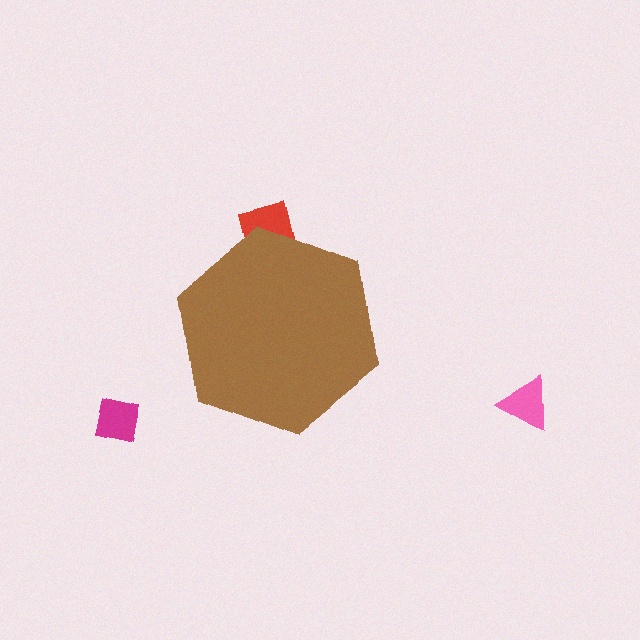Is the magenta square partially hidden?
No, the magenta square is fully visible.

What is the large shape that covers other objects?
A brown hexagon.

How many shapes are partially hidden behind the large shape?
1 shape is partially hidden.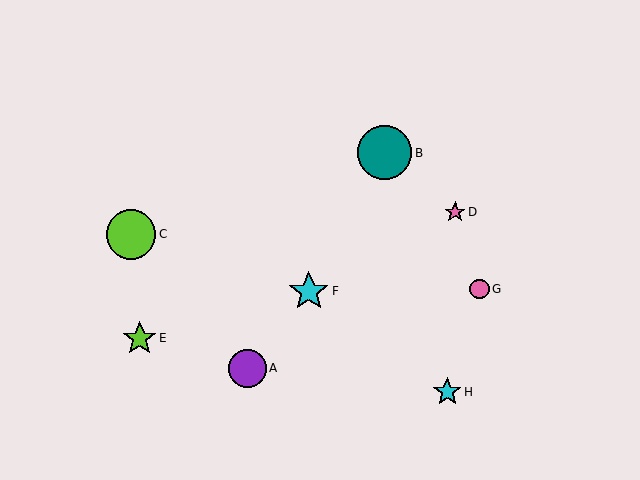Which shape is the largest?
The teal circle (labeled B) is the largest.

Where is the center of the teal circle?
The center of the teal circle is at (384, 153).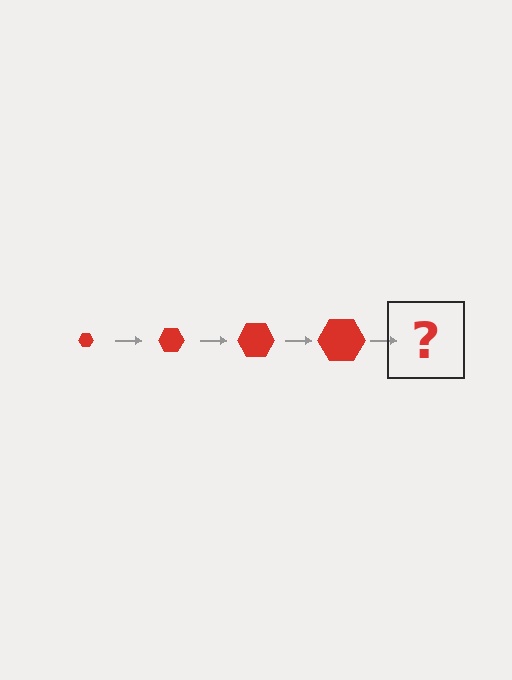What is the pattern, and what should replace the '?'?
The pattern is that the hexagon gets progressively larger each step. The '?' should be a red hexagon, larger than the previous one.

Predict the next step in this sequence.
The next step is a red hexagon, larger than the previous one.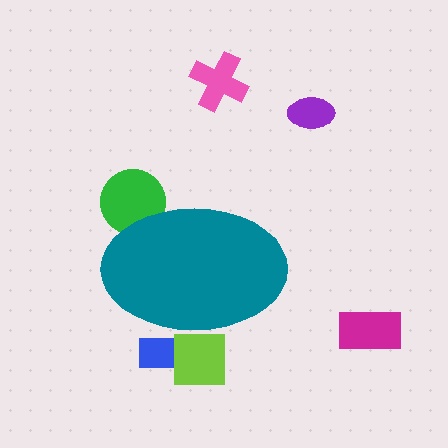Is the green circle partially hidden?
Yes, the green circle is partially hidden behind the teal ellipse.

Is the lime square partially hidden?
Yes, the lime square is partially hidden behind the teal ellipse.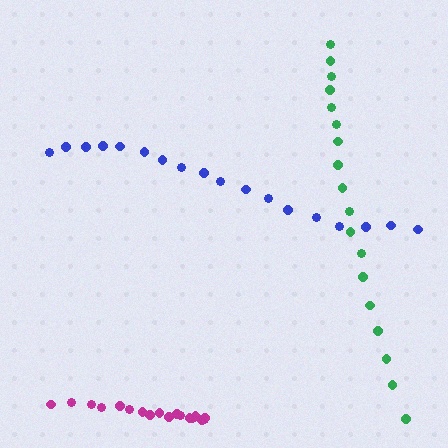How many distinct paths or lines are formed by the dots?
There are 3 distinct paths.